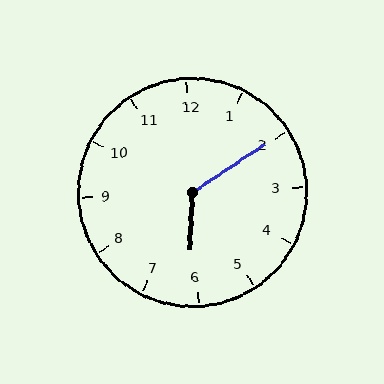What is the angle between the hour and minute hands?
Approximately 125 degrees.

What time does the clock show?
6:10.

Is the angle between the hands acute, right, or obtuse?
It is obtuse.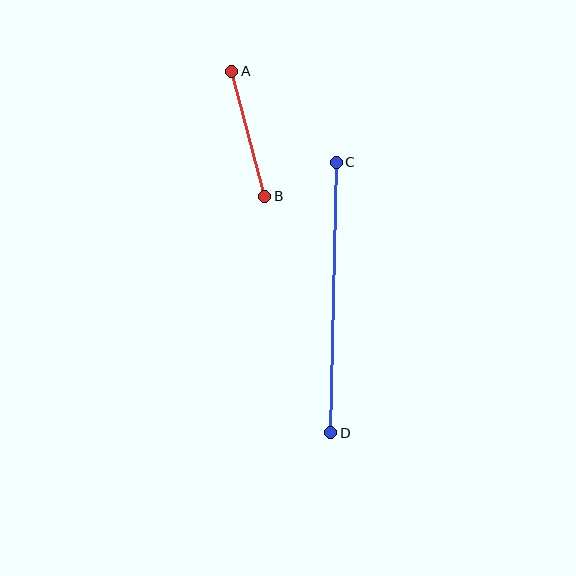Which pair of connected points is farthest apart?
Points C and D are farthest apart.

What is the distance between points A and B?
The distance is approximately 129 pixels.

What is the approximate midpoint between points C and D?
The midpoint is at approximately (333, 298) pixels.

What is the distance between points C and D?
The distance is approximately 271 pixels.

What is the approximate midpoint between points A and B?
The midpoint is at approximately (248, 134) pixels.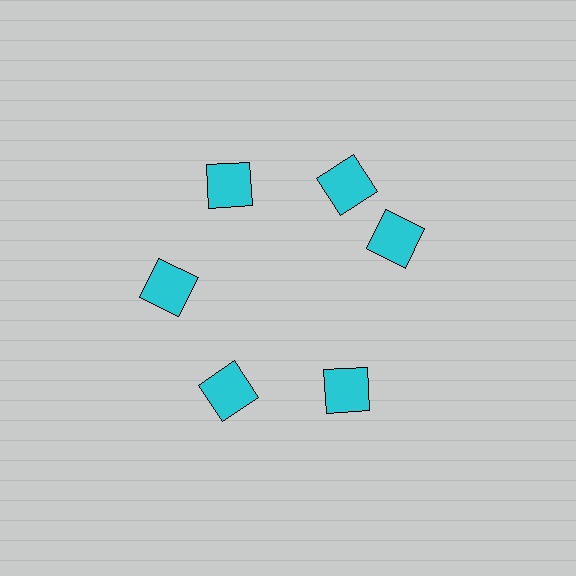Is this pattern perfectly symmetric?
No. The 6 cyan squares are arranged in a ring, but one element near the 3 o'clock position is rotated out of alignment along the ring, breaking the 6-fold rotational symmetry.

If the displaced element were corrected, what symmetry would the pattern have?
It would have 6-fold rotational symmetry — the pattern would map onto itself every 60 degrees.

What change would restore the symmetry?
The symmetry would be restored by rotating it back into even spacing with its neighbors so that all 6 squares sit at equal angles and equal distance from the center.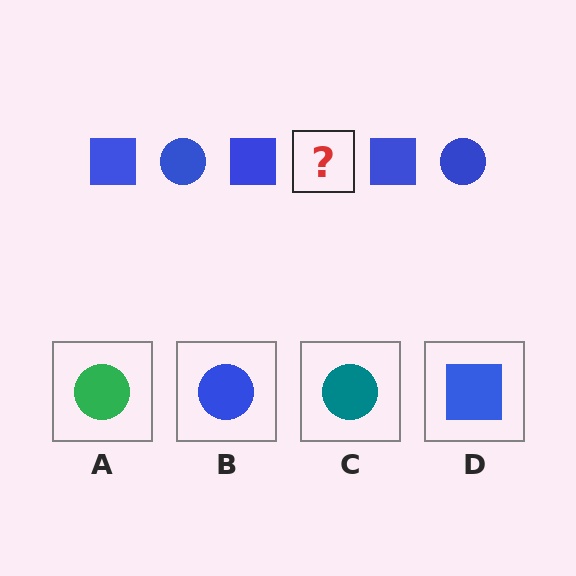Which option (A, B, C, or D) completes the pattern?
B.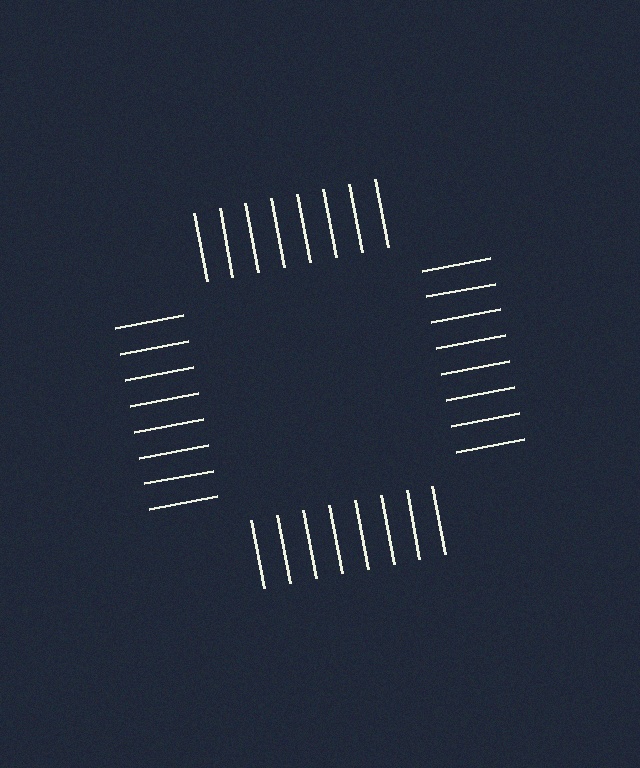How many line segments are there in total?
32 — 8 along each of the 4 edges.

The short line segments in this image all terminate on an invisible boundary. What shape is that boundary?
An illusory square — the line segments terminate on its edges but no continuous stroke is drawn.